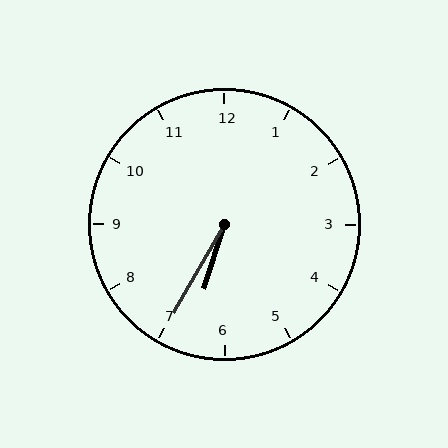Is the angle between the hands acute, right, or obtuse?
It is acute.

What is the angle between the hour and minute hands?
Approximately 12 degrees.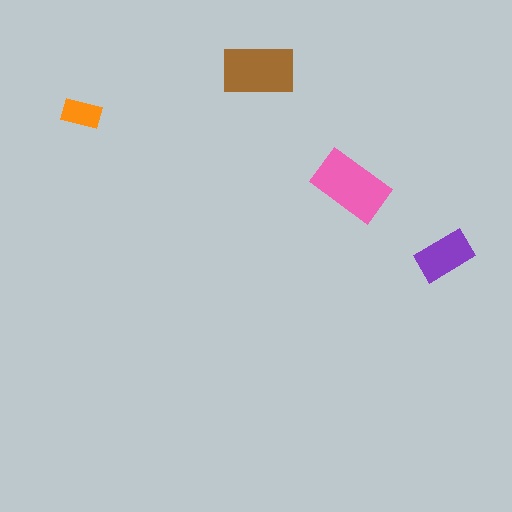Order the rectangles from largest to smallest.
the pink one, the brown one, the purple one, the orange one.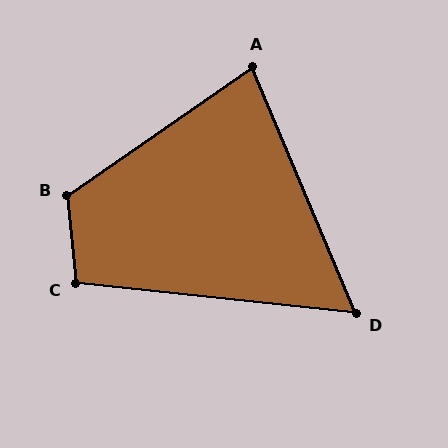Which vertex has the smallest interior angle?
D, at approximately 61 degrees.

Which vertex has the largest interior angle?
B, at approximately 119 degrees.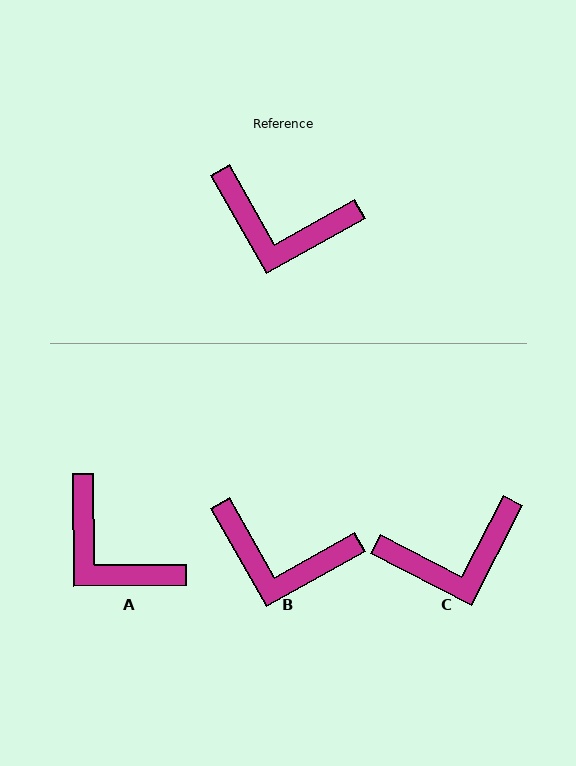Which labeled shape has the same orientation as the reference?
B.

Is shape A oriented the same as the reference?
No, it is off by about 29 degrees.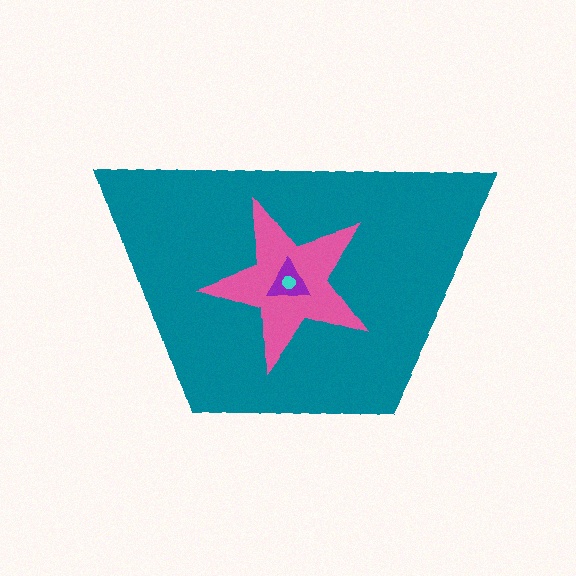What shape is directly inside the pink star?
The purple triangle.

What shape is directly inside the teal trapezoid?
The pink star.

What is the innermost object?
The cyan circle.